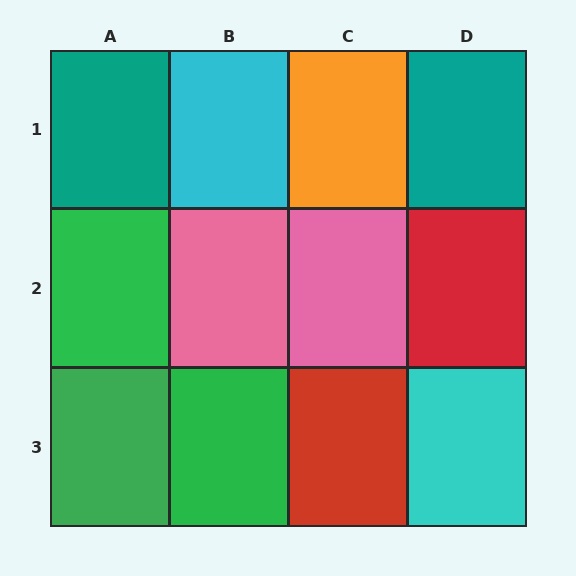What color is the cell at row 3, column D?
Cyan.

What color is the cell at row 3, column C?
Red.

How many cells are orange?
1 cell is orange.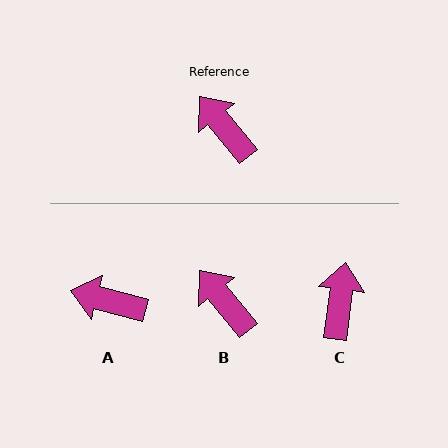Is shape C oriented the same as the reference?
No, it is off by about 47 degrees.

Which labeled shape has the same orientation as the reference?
B.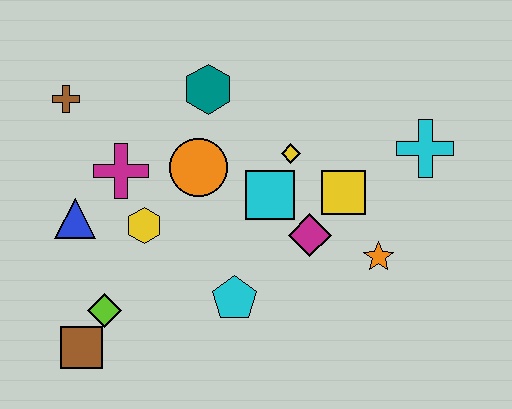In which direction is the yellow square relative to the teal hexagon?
The yellow square is to the right of the teal hexagon.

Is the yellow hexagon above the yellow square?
No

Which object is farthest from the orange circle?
The cyan cross is farthest from the orange circle.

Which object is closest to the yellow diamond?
The cyan square is closest to the yellow diamond.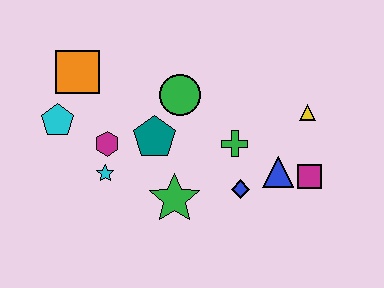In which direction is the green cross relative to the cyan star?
The green cross is to the right of the cyan star.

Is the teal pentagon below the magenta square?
No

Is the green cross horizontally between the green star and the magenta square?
Yes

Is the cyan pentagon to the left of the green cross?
Yes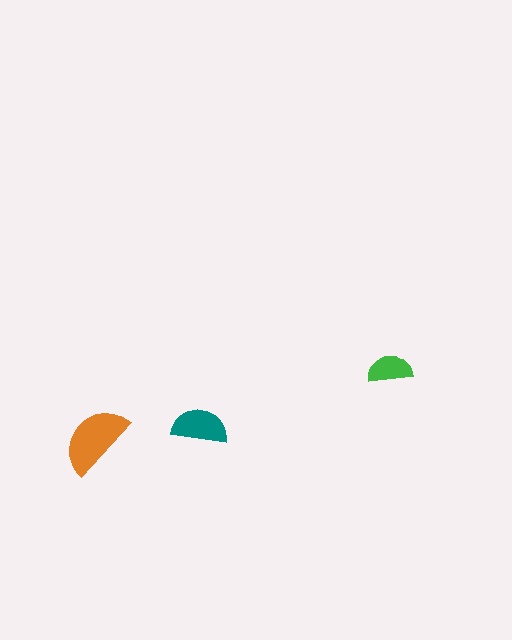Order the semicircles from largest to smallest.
the orange one, the teal one, the green one.